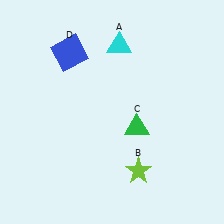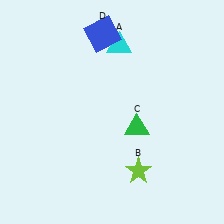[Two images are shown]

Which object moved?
The blue square (D) moved right.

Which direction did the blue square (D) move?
The blue square (D) moved right.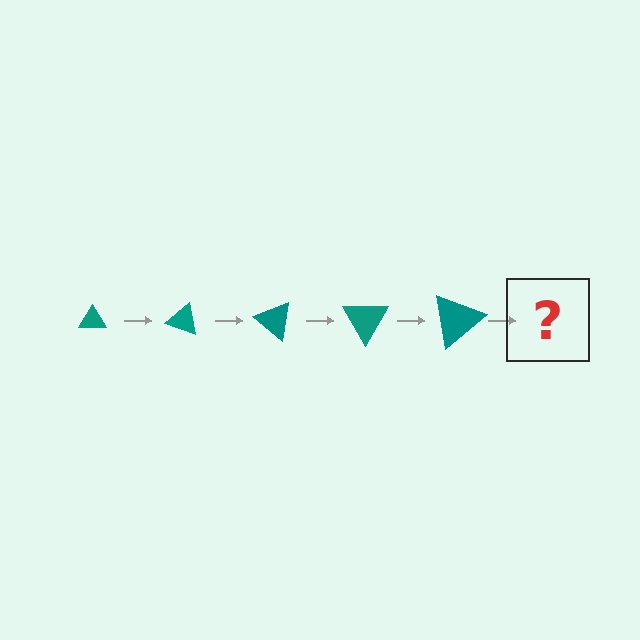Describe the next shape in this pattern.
It should be a triangle, larger than the previous one and rotated 100 degrees from the start.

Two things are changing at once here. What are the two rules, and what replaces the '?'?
The two rules are that the triangle grows larger each step and it rotates 20 degrees each step. The '?' should be a triangle, larger than the previous one and rotated 100 degrees from the start.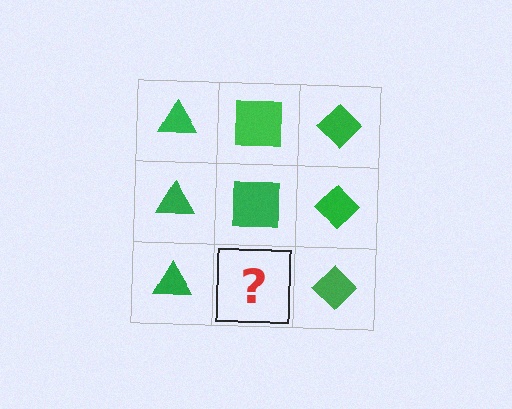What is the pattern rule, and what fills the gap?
The rule is that each column has a consistent shape. The gap should be filled with a green square.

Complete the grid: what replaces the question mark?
The question mark should be replaced with a green square.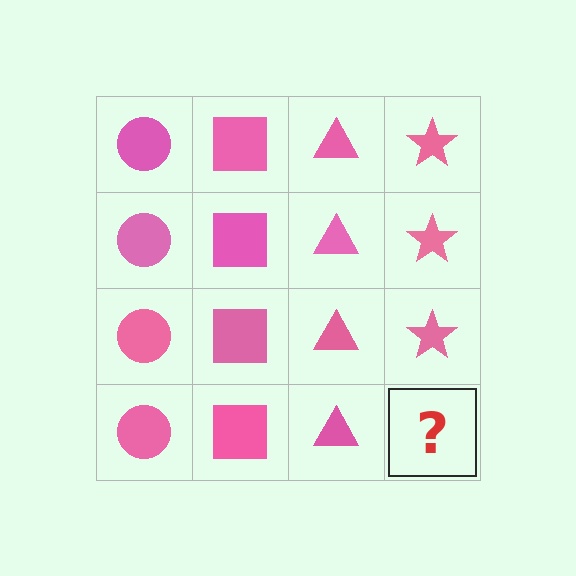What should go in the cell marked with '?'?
The missing cell should contain a pink star.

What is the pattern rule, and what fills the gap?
The rule is that each column has a consistent shape. The gap should be filled with a pink star.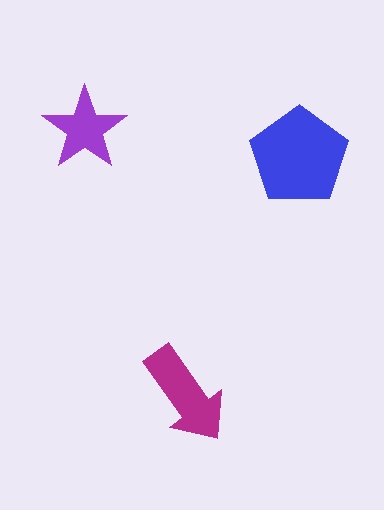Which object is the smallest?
The purple star.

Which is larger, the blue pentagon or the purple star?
The blue pentagon.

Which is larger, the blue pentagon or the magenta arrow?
The blue pentagon.